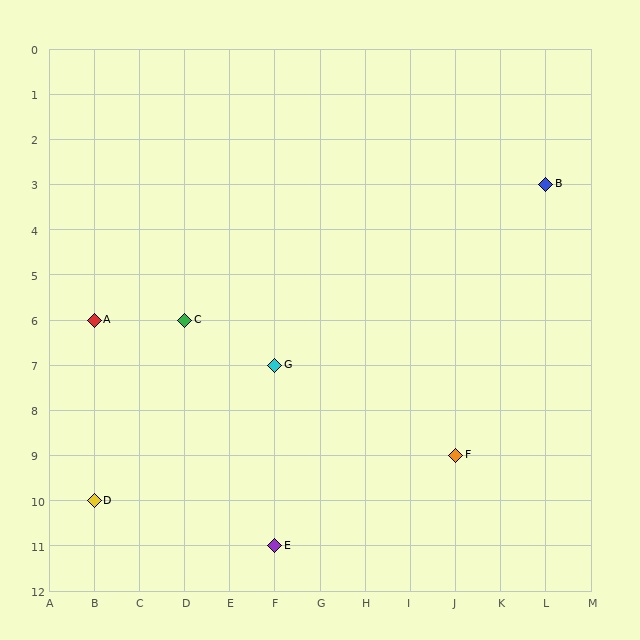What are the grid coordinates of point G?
Point G is at grid coordinates (F, 7).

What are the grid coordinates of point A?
Point A is at grid coordinates (B, 6).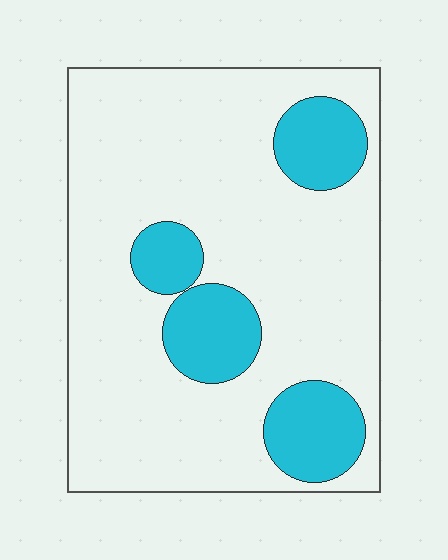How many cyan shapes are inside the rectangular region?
4.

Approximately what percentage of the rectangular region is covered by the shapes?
Approximately 20%.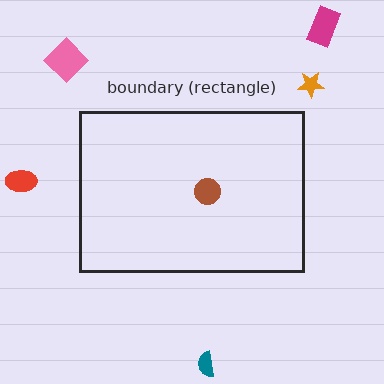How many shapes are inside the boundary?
1 inside, 5 outside.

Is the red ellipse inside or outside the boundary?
Outside.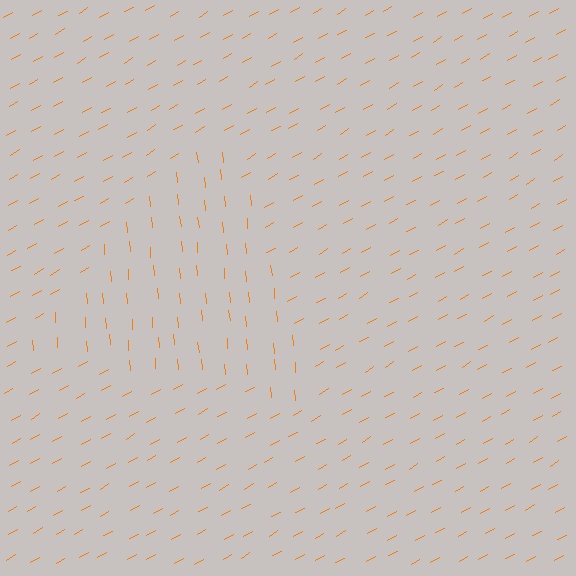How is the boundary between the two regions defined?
The boundary is defined purely by a change in line orientation (approximately 65 degrees difference). All lines are the same color and thickness.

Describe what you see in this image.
The image is filled with small orange line segments. A triangle region in the image has lines oriented differently from the surrounding lines, creating a visible texture boundary.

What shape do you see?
I see a triangle.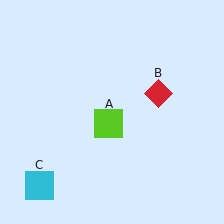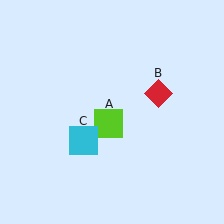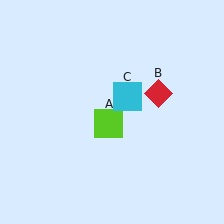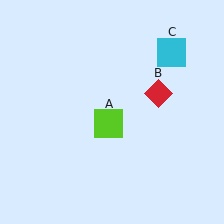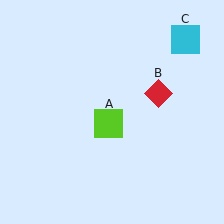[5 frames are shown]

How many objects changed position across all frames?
1 object changed position: cyan square (object C).